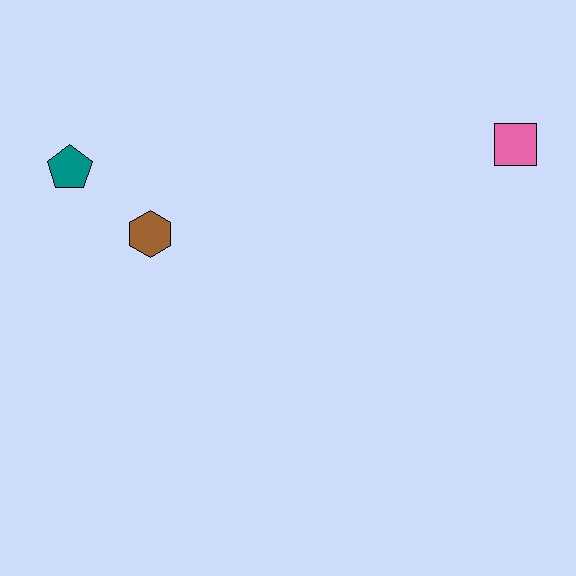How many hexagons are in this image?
There is 1 hexagon.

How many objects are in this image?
There are 3 objects.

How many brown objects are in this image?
There is 1 brown object.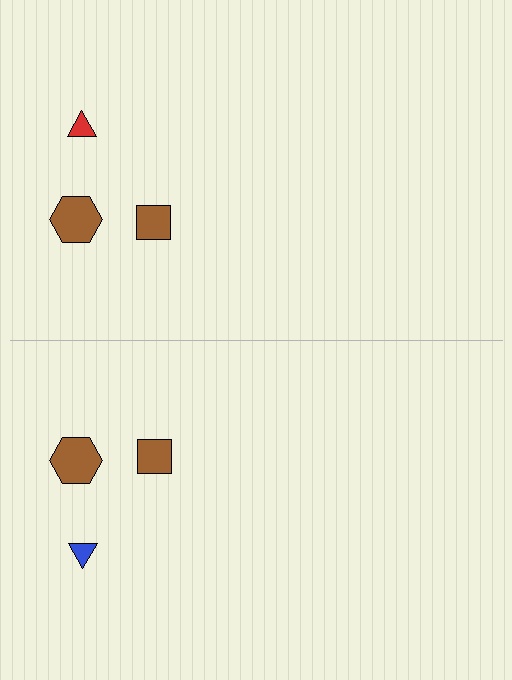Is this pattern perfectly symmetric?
No, the pattern is not perfectly symmetric. The blue triangle on the bottom side breaks the symmetry — its mirror counterpart is red.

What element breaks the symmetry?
The blue triangle on the bottom side breaks the symmetry — its mirror counterpart is red.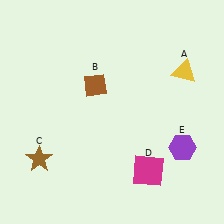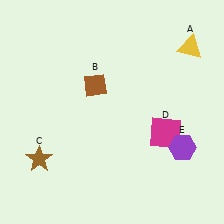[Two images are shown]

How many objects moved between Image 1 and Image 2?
2 objects moved between the two images.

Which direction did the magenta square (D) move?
The magenta square (D) moved up.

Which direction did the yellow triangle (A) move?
The yellow triangle (A) moved up.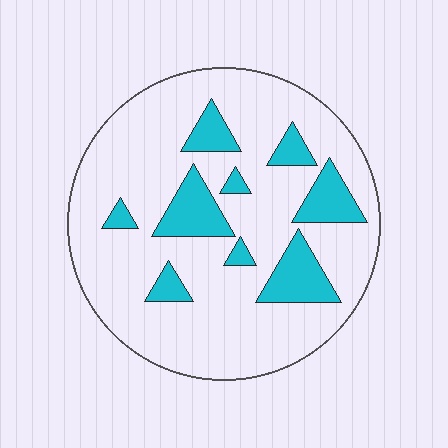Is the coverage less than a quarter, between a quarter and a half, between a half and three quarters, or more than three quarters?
Less than a quarter.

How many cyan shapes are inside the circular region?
9.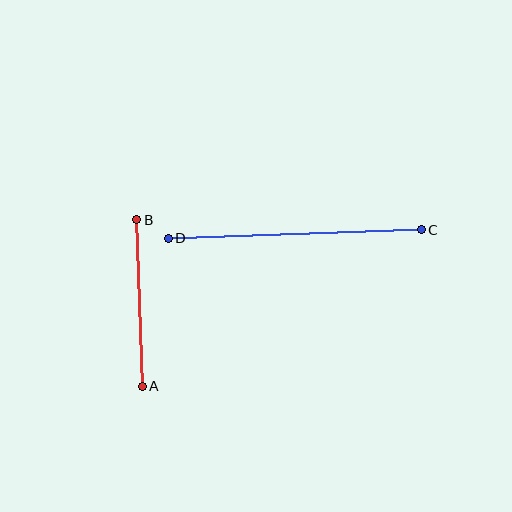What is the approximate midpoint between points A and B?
The midpoint is at approximately (139, 303) pixels.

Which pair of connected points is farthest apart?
Points C and D are farthest apart.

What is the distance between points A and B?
The distance is approximately 167 pixels.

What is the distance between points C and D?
The distance is approximately 253 pixels.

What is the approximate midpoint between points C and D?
The midpoint is at approximately (295, 234) pixels.